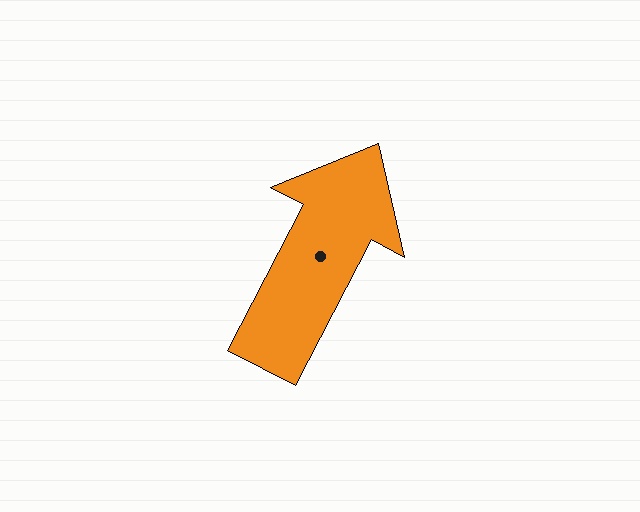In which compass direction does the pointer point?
Northeast.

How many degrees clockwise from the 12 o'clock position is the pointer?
Approximately 28 degrees.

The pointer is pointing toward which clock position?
Roughly 1 o'clock.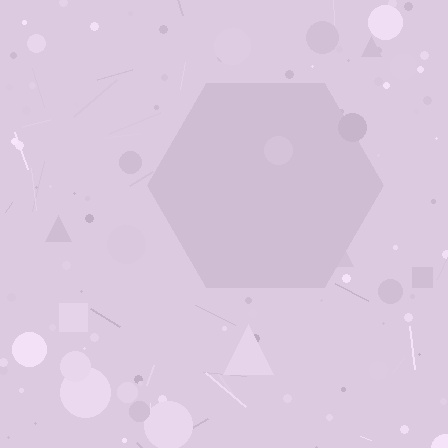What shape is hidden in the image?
A hexagon is hidden in the image.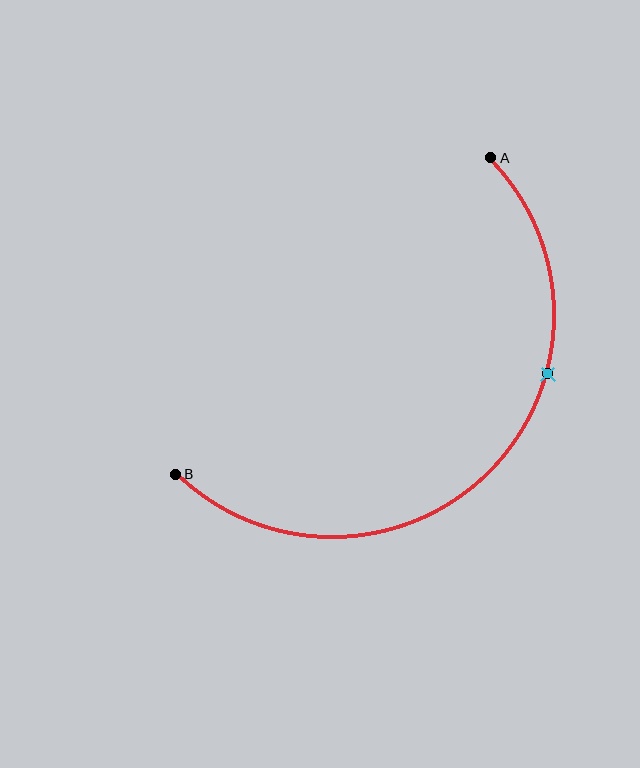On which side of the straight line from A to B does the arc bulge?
The arc bulges below and to the right of the straight line connecting A and B.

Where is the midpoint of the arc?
The arc midpoint is the point on the curve farthest from the straight line joining A and B. It sits below and to the right of that line.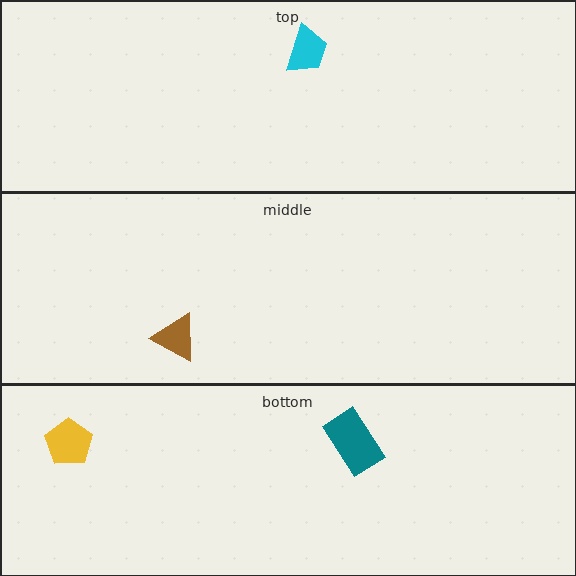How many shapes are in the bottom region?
2.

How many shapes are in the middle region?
1.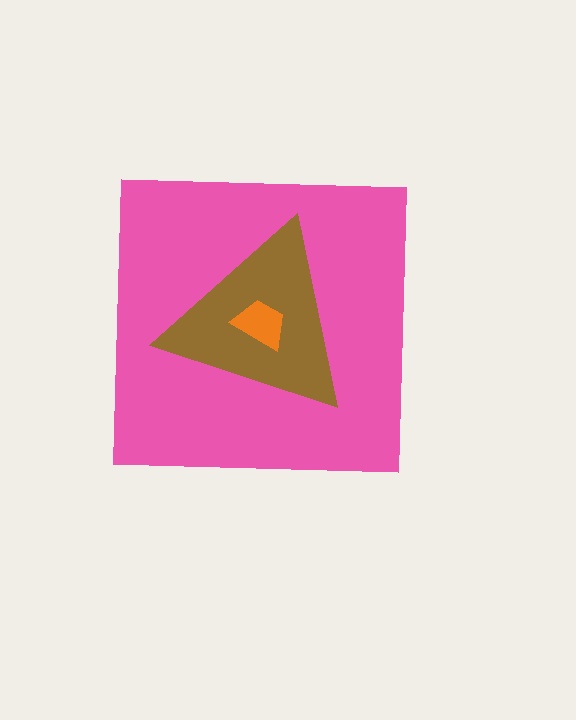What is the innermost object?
The orange trapezoid.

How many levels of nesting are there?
3.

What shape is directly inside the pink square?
The brown triangle.